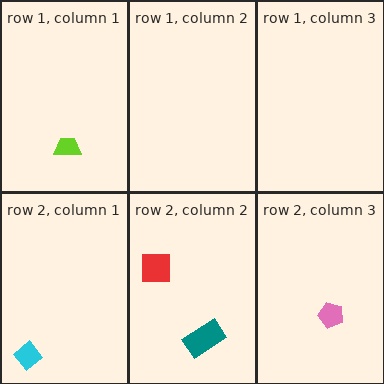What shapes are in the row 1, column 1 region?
The lime trapezoid.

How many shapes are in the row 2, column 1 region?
1.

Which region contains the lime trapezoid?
The row 1, column 1 region.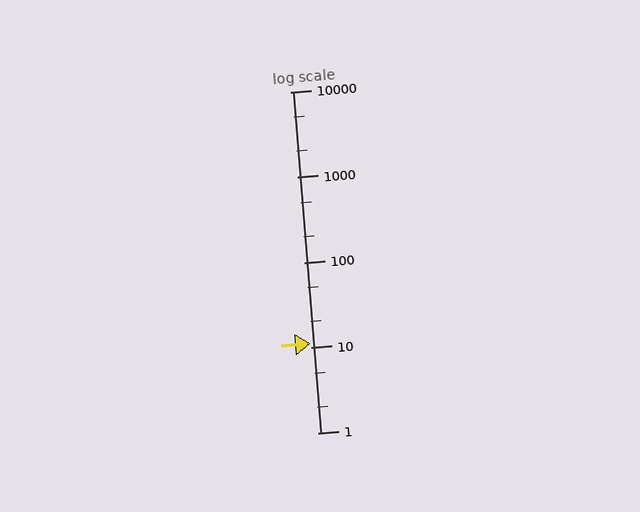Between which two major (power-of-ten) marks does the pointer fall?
The pointer is between 10 and 100.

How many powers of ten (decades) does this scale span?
The scale spans 4 decades, from 1 to 10000.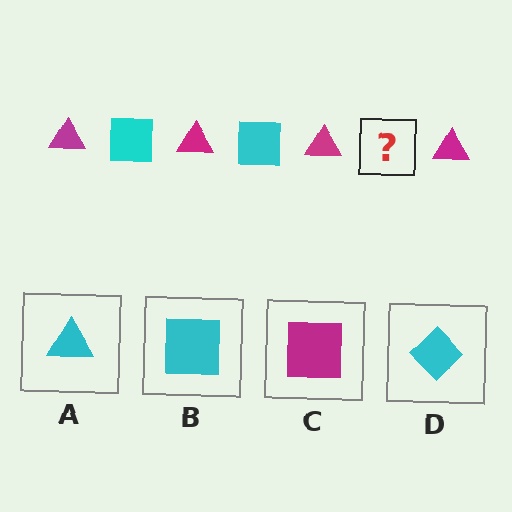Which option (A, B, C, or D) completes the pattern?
B.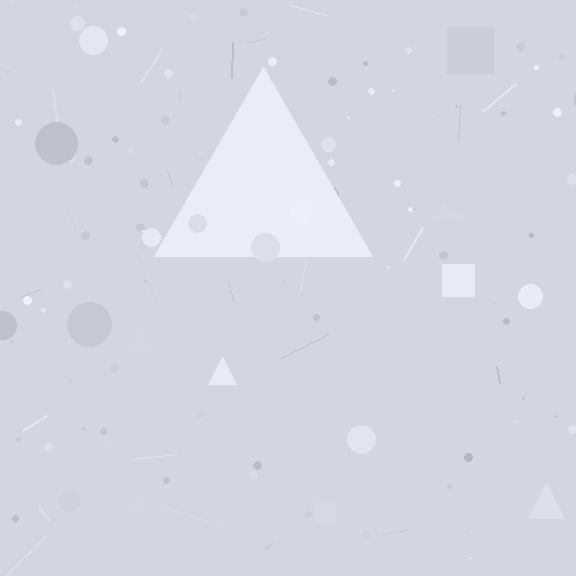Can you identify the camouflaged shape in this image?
The camouflaged shape is a triangle.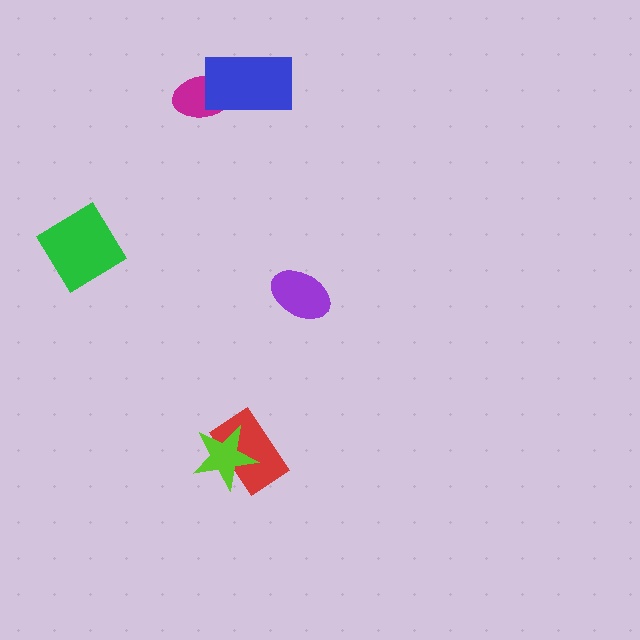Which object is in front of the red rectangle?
The lime star is in front of the red rectangle.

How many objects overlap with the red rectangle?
1 object overlaps with the red rectangle.